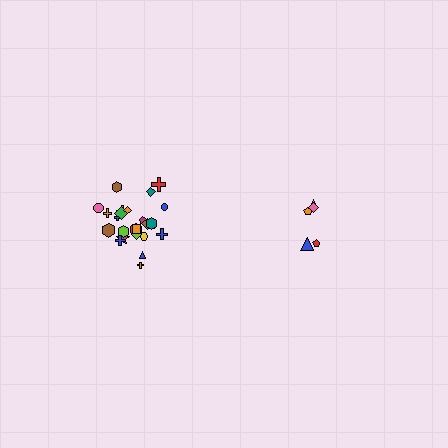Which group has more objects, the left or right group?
The left group.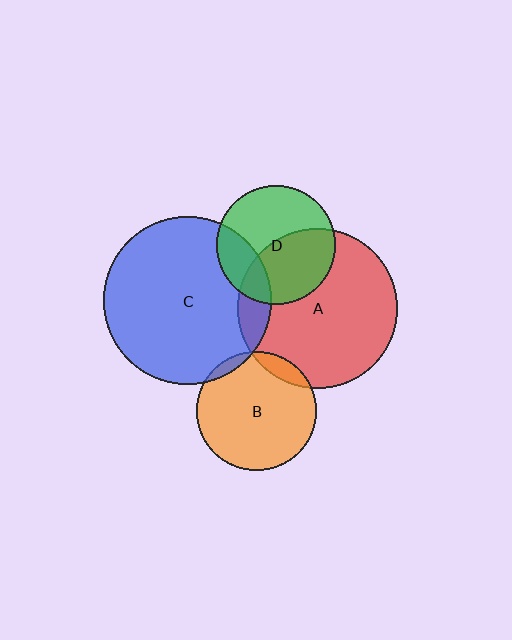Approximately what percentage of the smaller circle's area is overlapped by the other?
Approximately 10%.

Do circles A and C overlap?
Yes.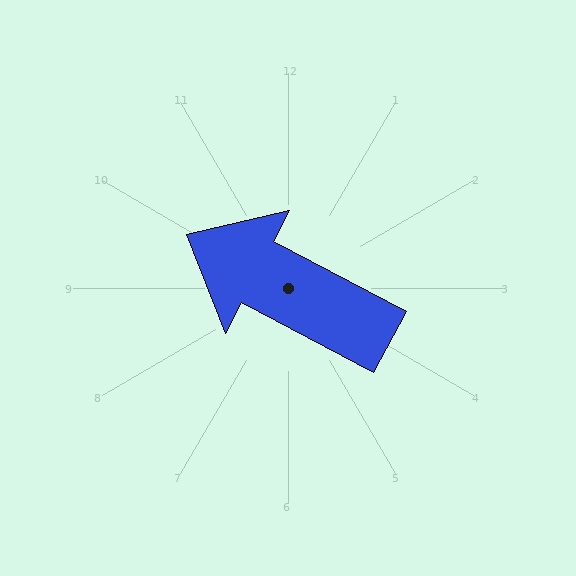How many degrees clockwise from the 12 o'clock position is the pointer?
Approximately 298 degrees.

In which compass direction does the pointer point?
Northwest.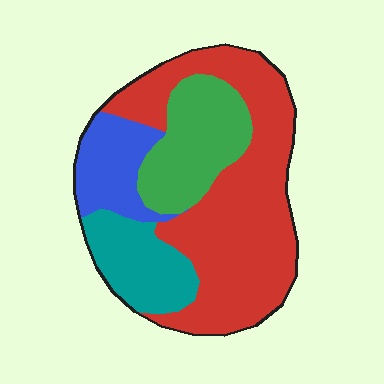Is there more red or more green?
Red.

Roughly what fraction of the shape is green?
Green covers roughly 20% of the shape.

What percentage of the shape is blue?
Blue takes up about one eighth (1/8) of the shape.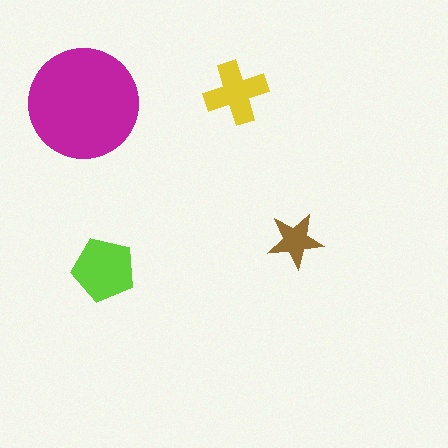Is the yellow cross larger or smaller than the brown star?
Larger.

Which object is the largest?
The magenta circle.